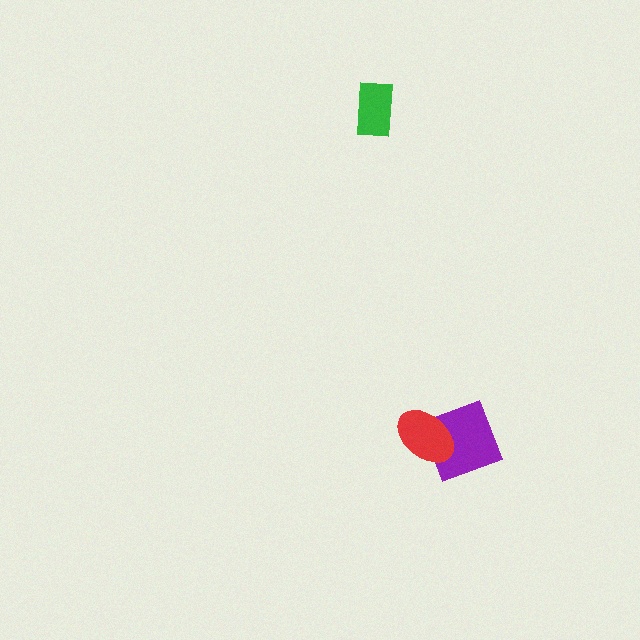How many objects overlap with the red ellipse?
1 object overlaps with the red ellipse.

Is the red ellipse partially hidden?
No, no other shape covers it.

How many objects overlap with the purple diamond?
1 object overlaps with the purple diamond.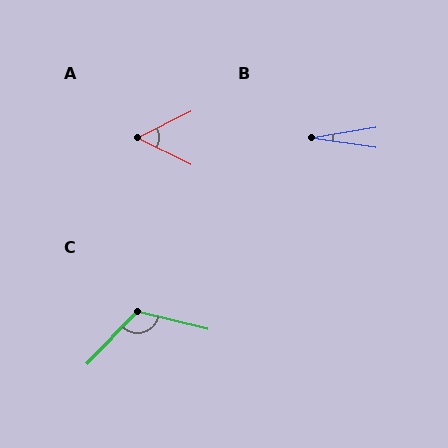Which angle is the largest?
C, at approximately 120 degrees.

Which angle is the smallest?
B, at approximately 18 degrees.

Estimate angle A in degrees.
Approximately 52 degrees.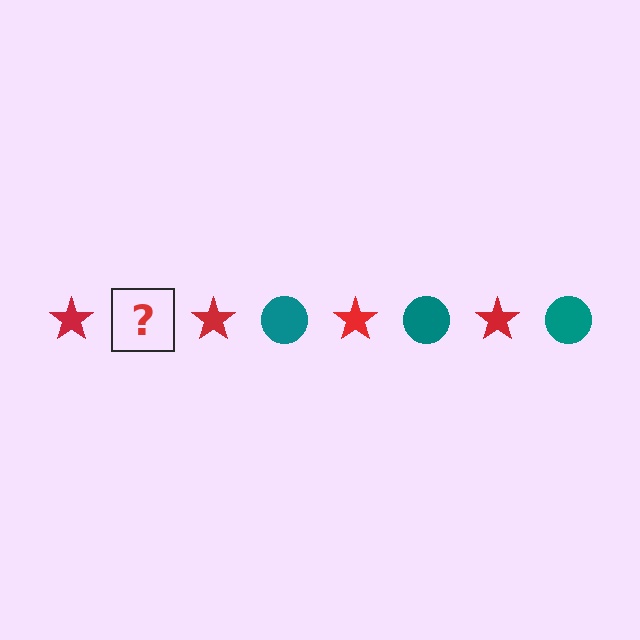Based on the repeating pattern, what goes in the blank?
The blank should be a teal circle.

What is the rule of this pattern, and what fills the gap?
The rule is that the pattern alternates between red star and teal circle. The gap should be filled with a teal circle.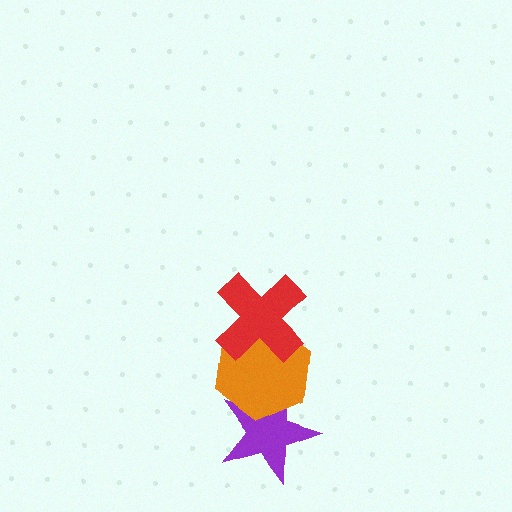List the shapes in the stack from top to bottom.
From top to bottom: the red cross, the orange hexagon, the purple star.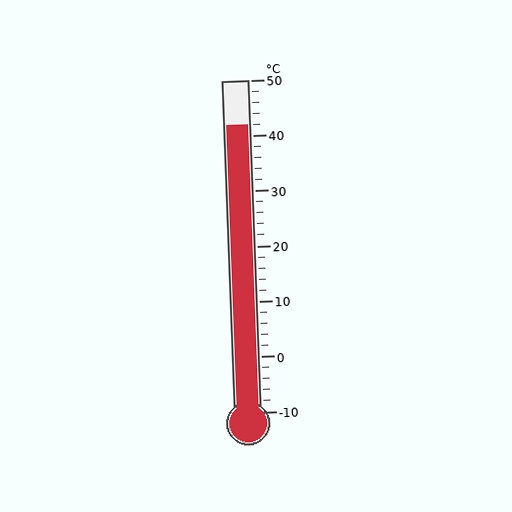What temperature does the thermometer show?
The thermometer shows approximately 42°C.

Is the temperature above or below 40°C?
The temperature is above 40°C.